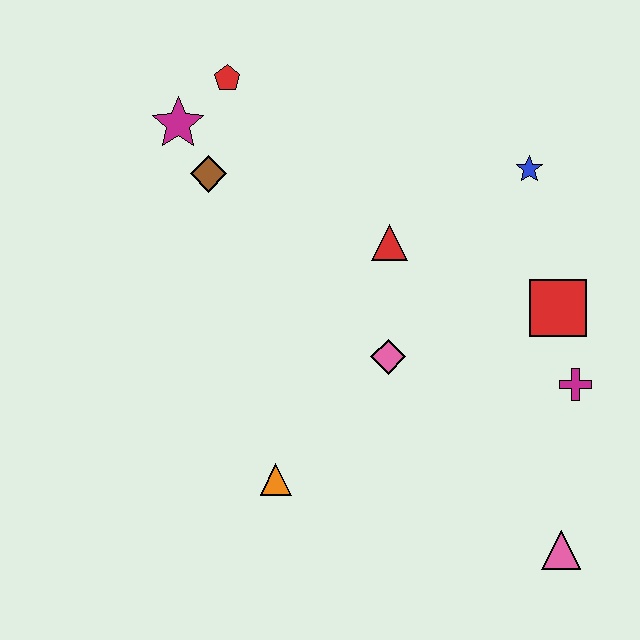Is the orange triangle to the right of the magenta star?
Yes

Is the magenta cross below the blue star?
Yes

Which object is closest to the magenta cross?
The red square is closest to the magenta cross.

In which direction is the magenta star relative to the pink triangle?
The magenta star is above the pink triangle.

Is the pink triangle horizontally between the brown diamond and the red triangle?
No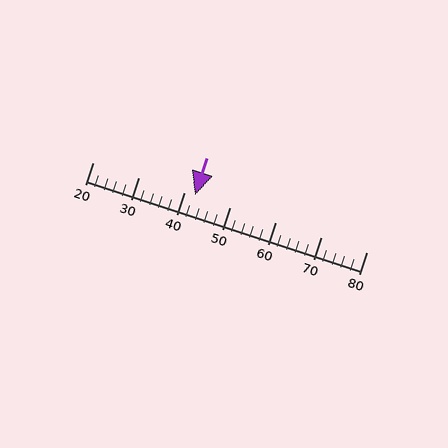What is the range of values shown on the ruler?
The ruler shows values from 20 to 80.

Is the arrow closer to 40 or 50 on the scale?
The arrow is closer to 40.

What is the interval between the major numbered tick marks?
The major tick marks are spaced 10 units apart.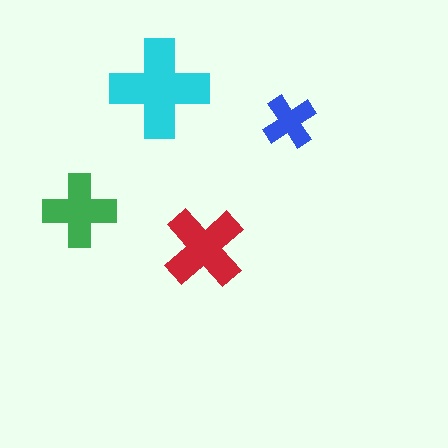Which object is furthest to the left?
The green cross is leftmost.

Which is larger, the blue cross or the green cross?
The green one.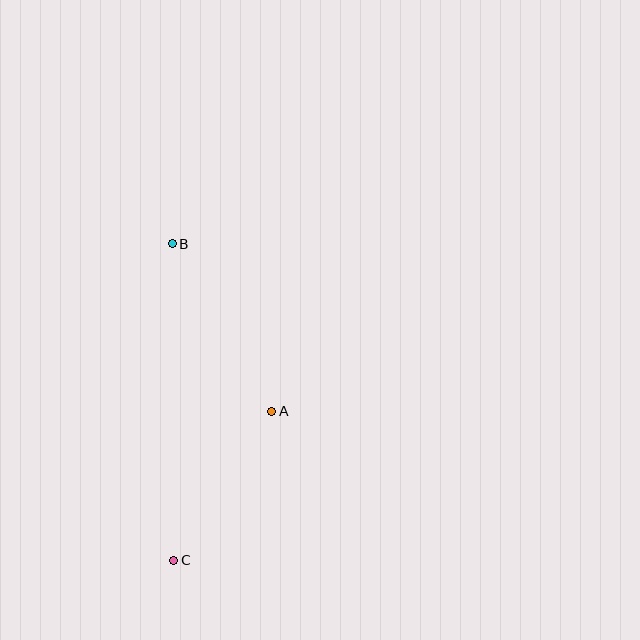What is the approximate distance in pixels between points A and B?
The distance between A and B is approximately 195 pixels.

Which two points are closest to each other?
Points A and C are closest to each other.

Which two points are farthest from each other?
Points B and C are farthest from each other.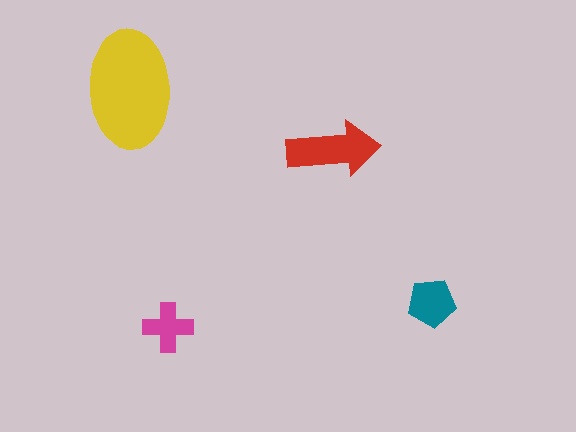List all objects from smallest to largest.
The magenta cross, the teal pentagon, the red arrow, the yellow ellipse.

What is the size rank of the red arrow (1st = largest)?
2nd.